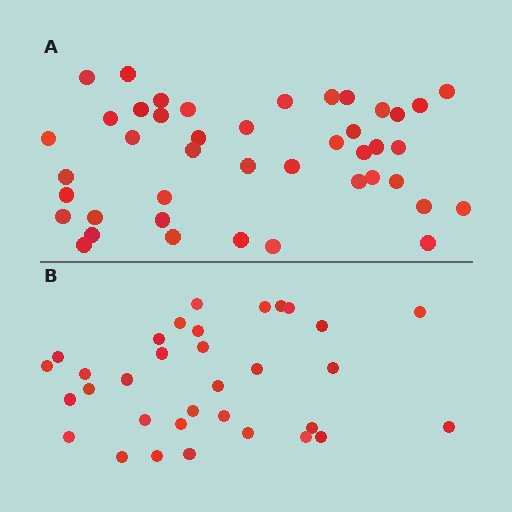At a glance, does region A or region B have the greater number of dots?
Region A (the top region) has more dots.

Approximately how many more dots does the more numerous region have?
Region A has roughly 10 or so more dots than region B.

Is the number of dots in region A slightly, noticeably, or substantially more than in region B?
Region A has noticeably more, but not dramatically so. The ratio is roughly 1.3 to 1.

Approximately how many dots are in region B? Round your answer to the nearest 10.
About 30 dots. (The exact count is 33, which rounds to 30.)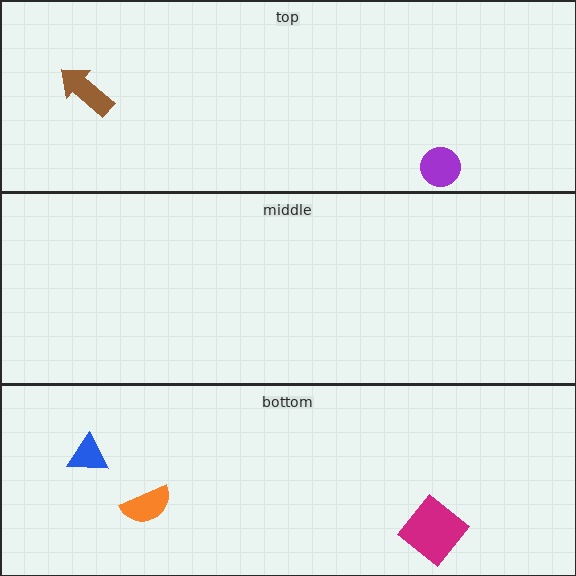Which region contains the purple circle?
The top region.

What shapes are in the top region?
The purple circle, the brown arrow.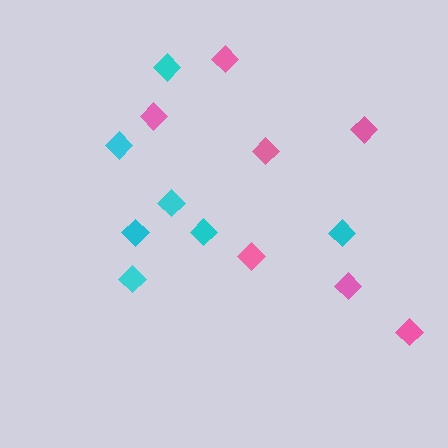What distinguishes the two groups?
There are 2 groups: one group of cyan diamonds (7) and one group of pink diamonds (7).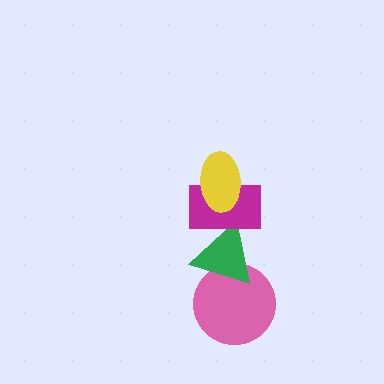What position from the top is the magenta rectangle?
The magenta rectangle is 2nd from the top.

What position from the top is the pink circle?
The pink circle is 4th from the top.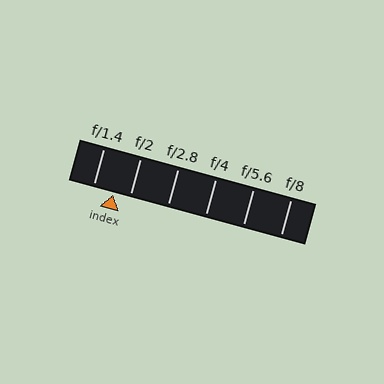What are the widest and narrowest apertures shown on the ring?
The widest aperture shown is f/1.4 and the narrowest is f/8.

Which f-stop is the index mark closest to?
The index mark is closest to f/2.